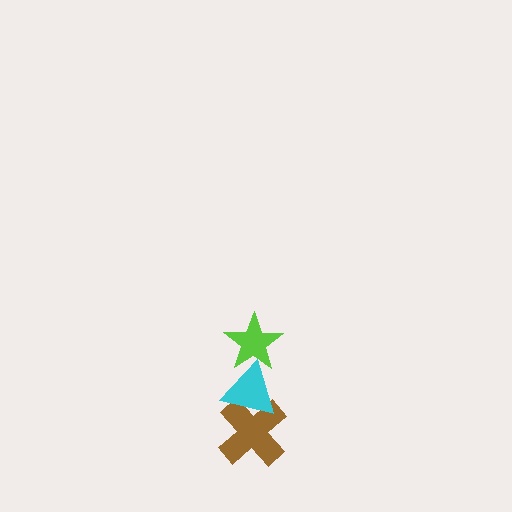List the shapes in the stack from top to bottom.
From top to bottom: the lime star, the cyan triangle, the brown cross.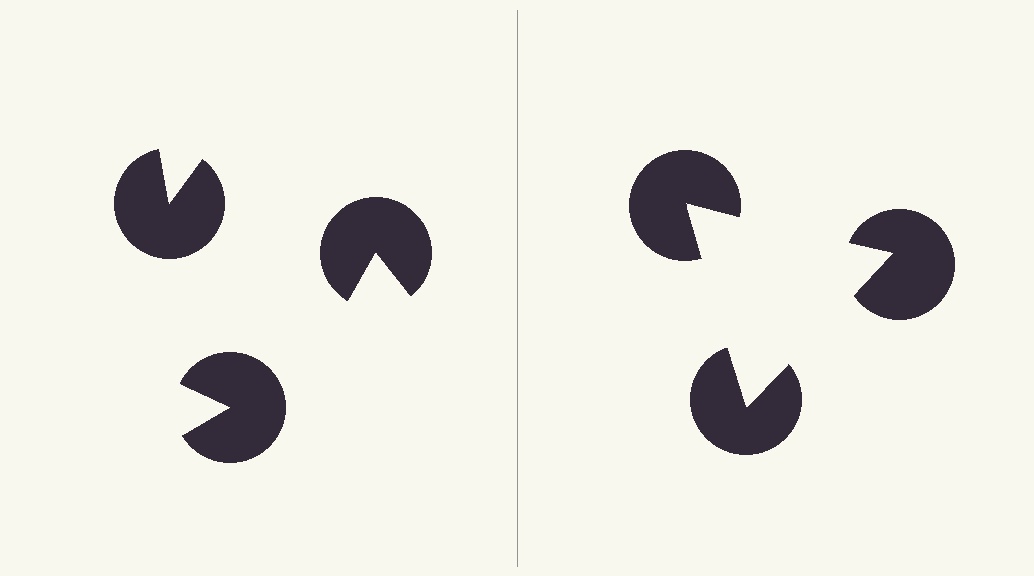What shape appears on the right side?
An illusory triangle.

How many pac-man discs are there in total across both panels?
6 — 3 on each side.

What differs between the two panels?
The pac-man discs are positioned identically on both sides; only the wedge orientations differ. On the right they align to a triangle; on the left they are misaligned.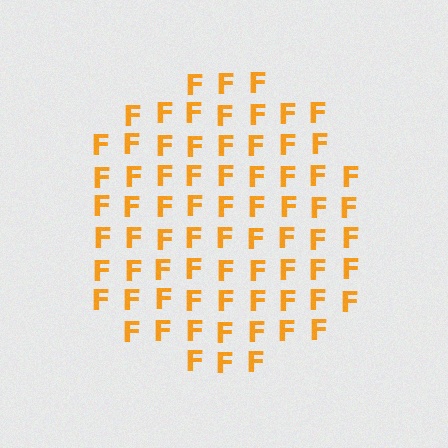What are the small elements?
The small elements are letter F's.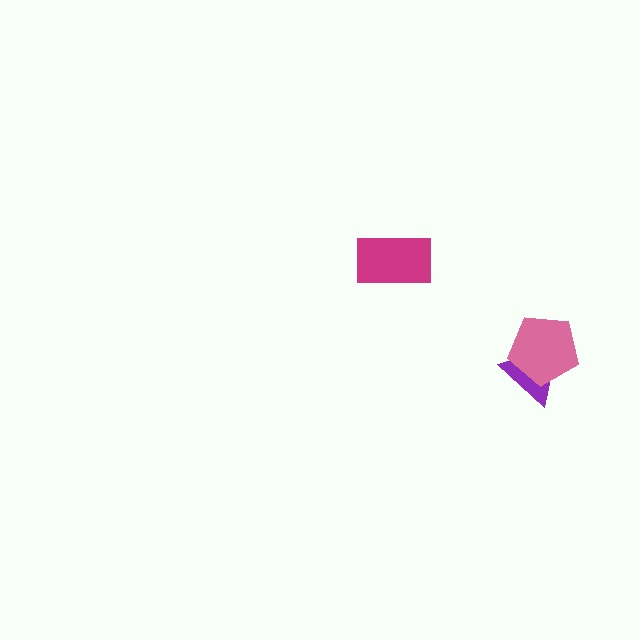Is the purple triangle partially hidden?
Yes, it is partially covered by another shape.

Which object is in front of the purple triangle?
The pink pentagon is in front of the purple triangle.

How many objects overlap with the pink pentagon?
1 object overlaps with the pink pentagon.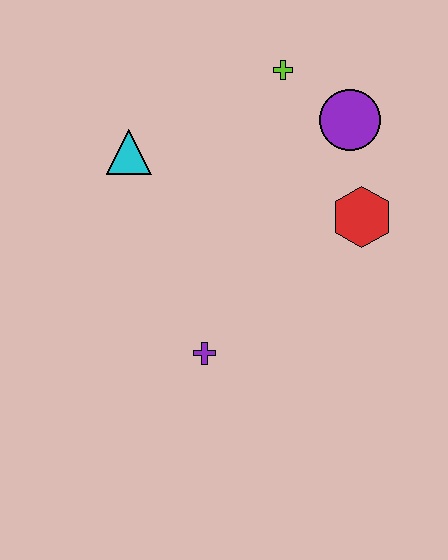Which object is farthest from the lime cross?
The purple cross is farthest from the lime cross.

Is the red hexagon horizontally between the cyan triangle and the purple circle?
No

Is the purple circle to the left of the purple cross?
No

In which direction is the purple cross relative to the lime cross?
The purple cross is below the lime cross.